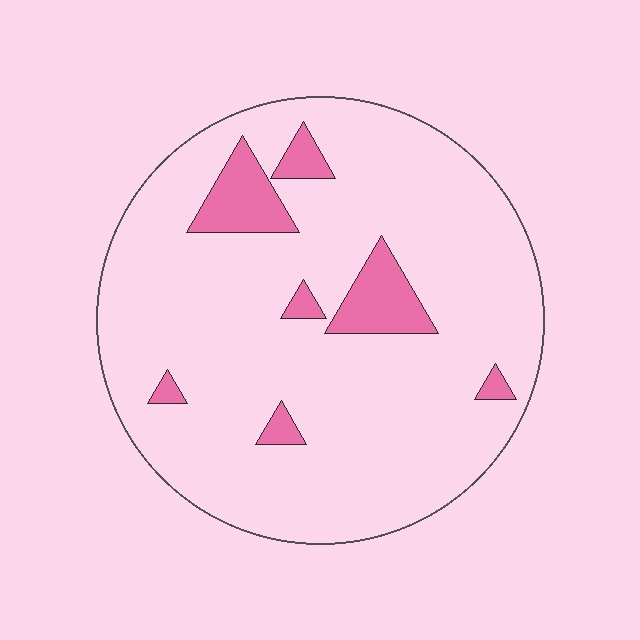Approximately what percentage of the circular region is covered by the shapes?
Approximately 10%.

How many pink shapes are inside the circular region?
7.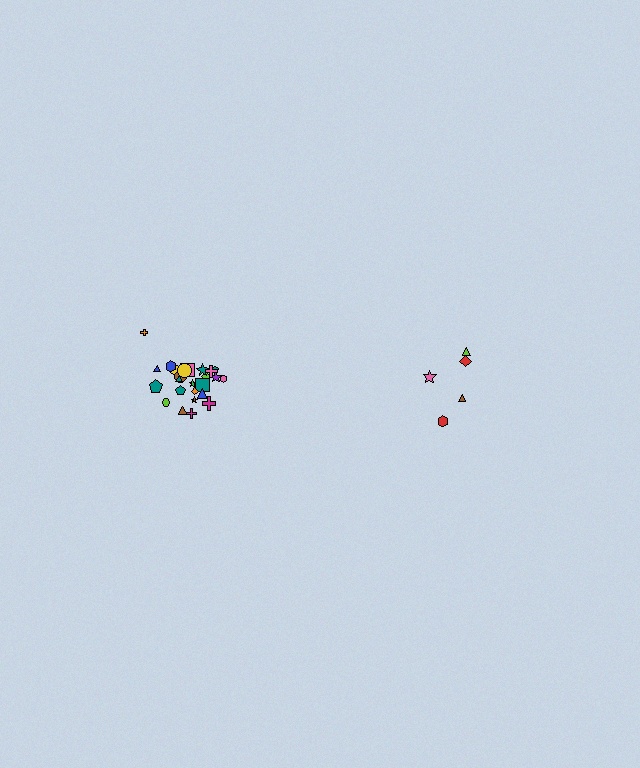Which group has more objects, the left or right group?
The left group.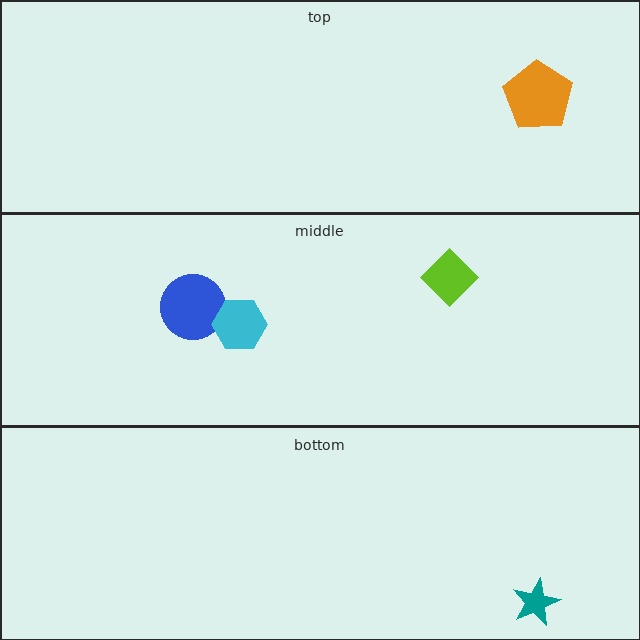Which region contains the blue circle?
The middle region.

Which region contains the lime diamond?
The middle region.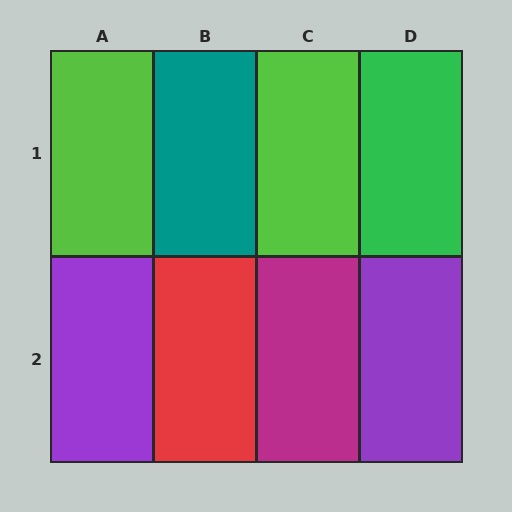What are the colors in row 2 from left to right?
Purple, red, magenta, purple.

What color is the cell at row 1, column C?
Lime.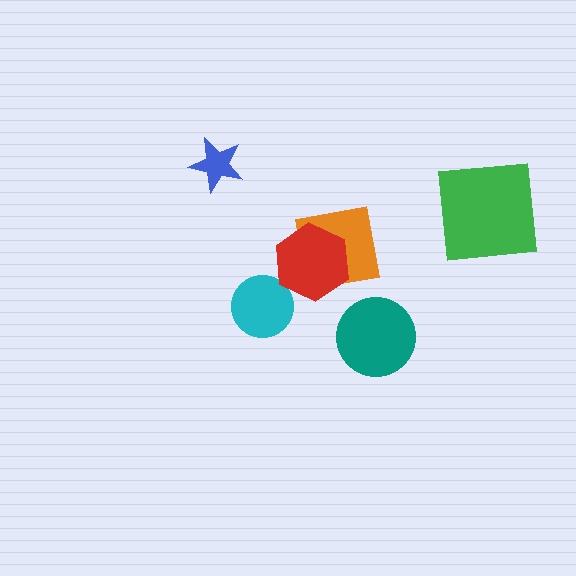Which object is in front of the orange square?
The red hexagon is in front of the orange square.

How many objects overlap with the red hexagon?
1 object overlaps with the red hexagon.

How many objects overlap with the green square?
0 objects overlap with the green square.